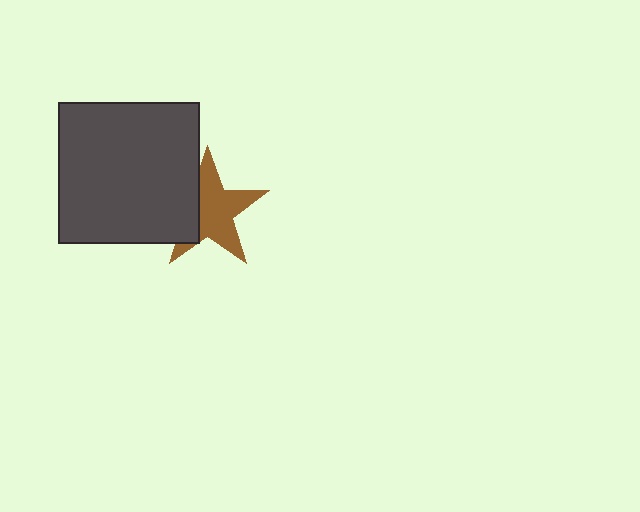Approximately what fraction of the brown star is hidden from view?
Roughly 32% of the brown star is hidden behind the dark gray square.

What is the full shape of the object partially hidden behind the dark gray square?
The partially hidden object is a brown star.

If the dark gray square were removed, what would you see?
You would see the complete brown star.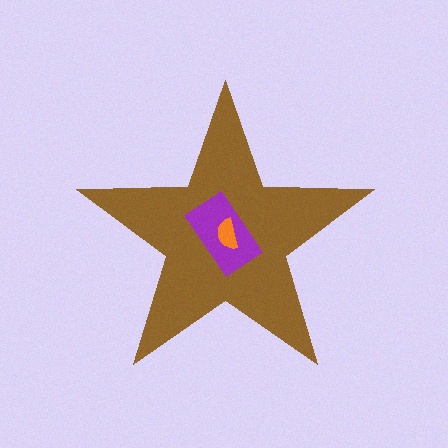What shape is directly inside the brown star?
The purple rectangle.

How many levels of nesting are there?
3.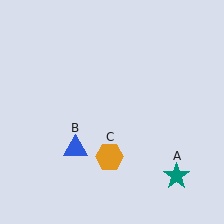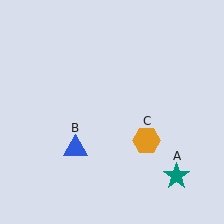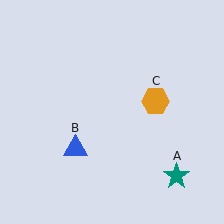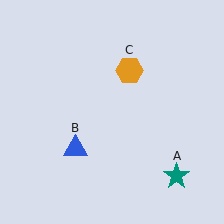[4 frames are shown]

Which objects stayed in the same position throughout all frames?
Teal star (object A) and blue triangle (object B) remained stationary.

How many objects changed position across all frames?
1 object changed position: orange hexagon (object C).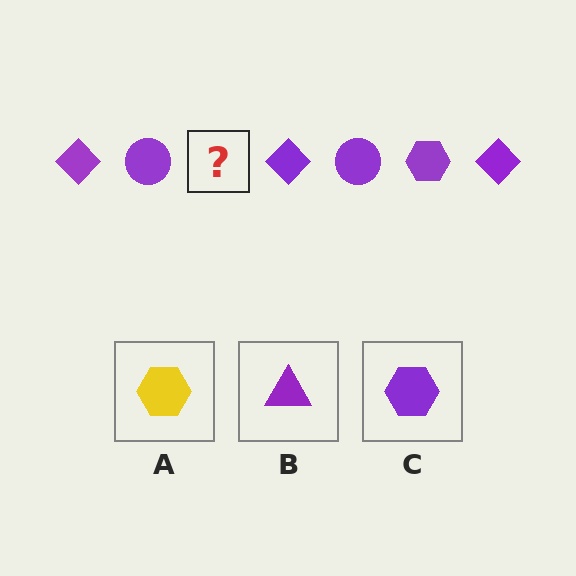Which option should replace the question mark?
Option C.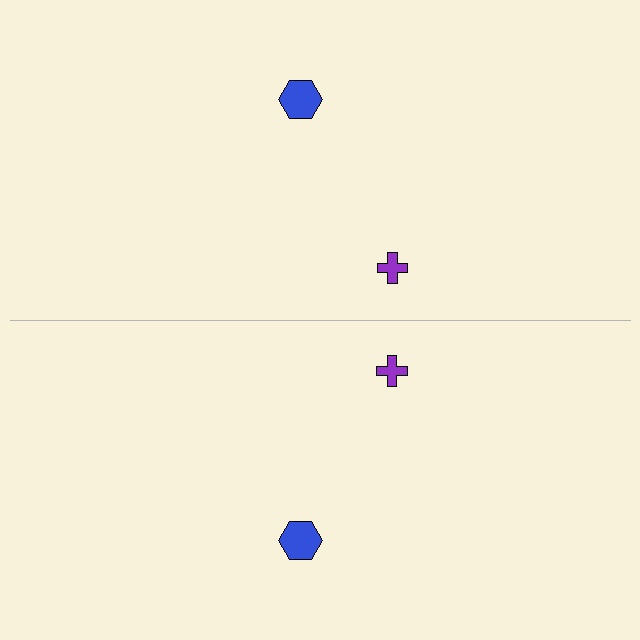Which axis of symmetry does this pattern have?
The pattern has a horizontal axis of symmetry running through the center of the image.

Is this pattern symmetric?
Yes, this pattern has bilateral (reflection) symmetry.